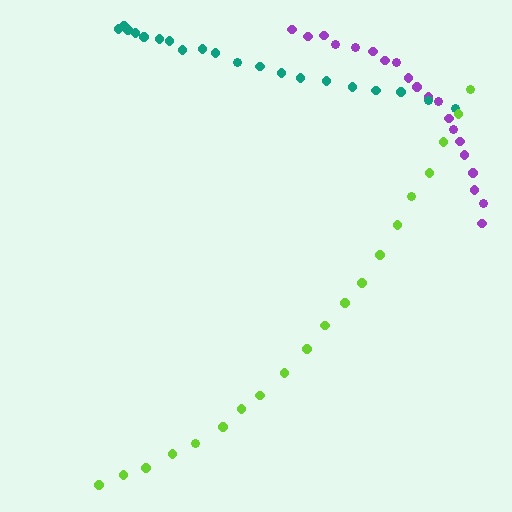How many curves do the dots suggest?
There are 3 distinct paths.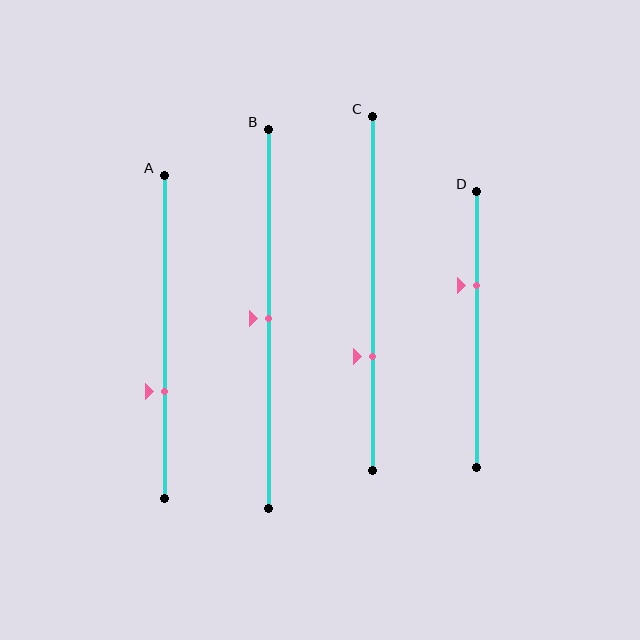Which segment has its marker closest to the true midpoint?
Segment B has its marker closest to the true midpoint.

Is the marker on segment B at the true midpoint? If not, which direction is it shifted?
Yes, the marker on segment B is at the true midpoint.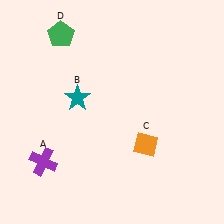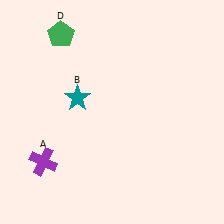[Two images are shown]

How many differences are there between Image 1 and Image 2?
There is 1 difference between the two images.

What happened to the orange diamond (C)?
The orange diamond (C) was removed in Image 2. It was in the bottom-right area of Image 1.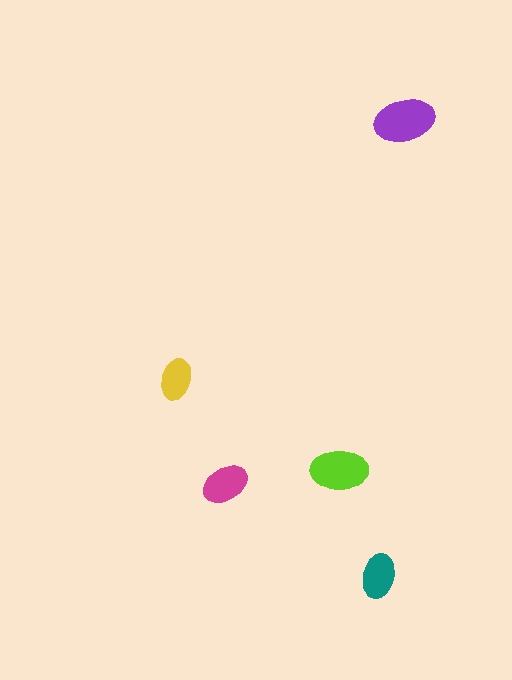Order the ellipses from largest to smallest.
the purple one, the lime one, the magenta one, the teal one, the yellow one.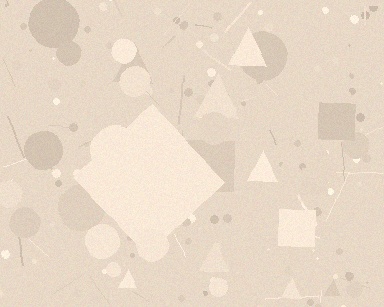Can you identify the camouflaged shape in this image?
The camouflaged shape is a diamond.